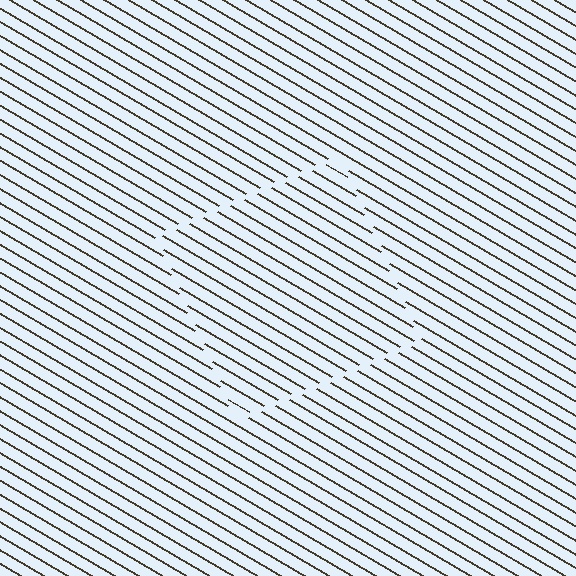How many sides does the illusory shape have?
4 sides — the line-ends trace a square.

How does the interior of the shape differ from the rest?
The interior of the shape contains the same grating, shifted by half a period — the contour is defined by the phase discontinuity where line-ends from the inner and outer gratings abut.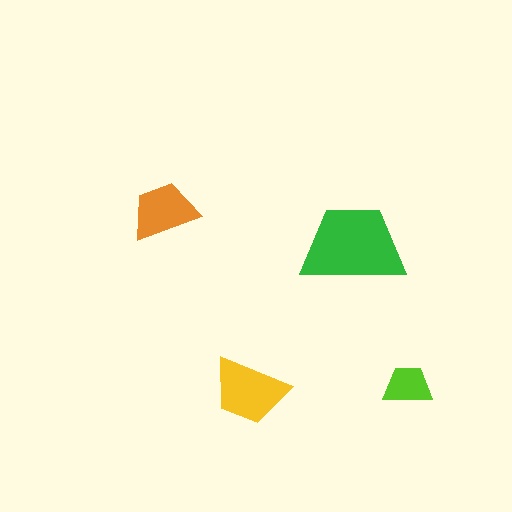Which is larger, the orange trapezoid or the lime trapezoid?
The orange one.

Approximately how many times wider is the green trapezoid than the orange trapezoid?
About 1.5 times wider.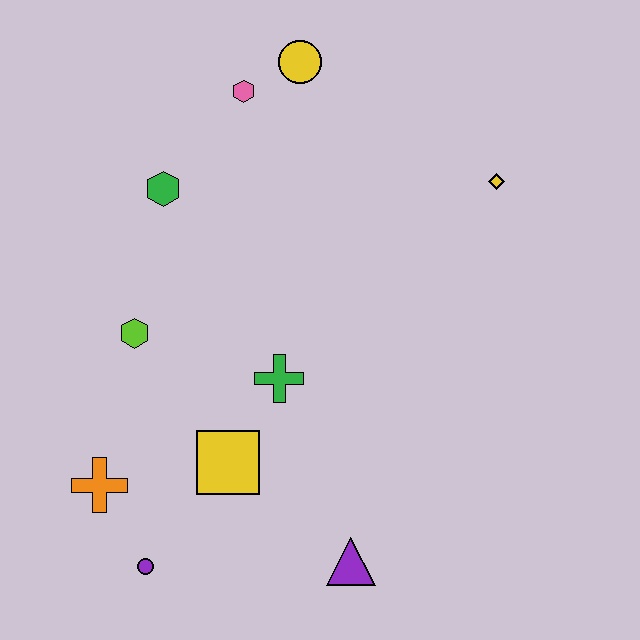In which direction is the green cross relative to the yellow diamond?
The green cross is to the left of the yellow diamond.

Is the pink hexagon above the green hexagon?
Yes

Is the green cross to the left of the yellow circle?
Yes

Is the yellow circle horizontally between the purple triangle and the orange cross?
Yes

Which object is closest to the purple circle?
The orange cross is closest to the purple circle.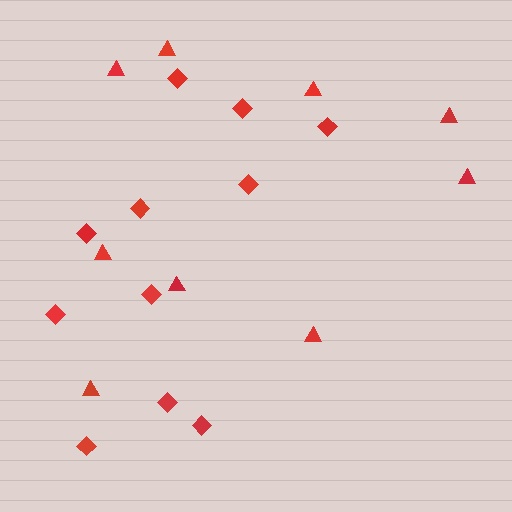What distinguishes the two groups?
There are 2 groups: one group of triangles (9) and one group of diamonds (11).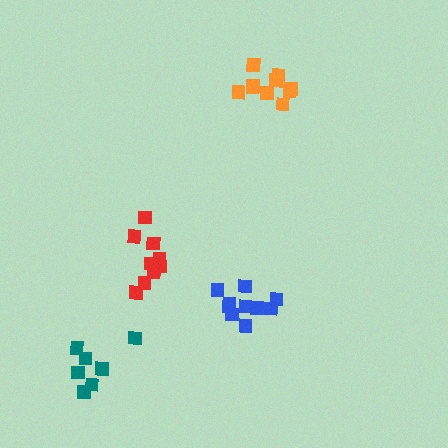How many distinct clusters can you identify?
There are 4 distinct clusters.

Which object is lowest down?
The teal cluster is bottommost.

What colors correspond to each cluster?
The clusters are colored: orange, blue, red, teal.